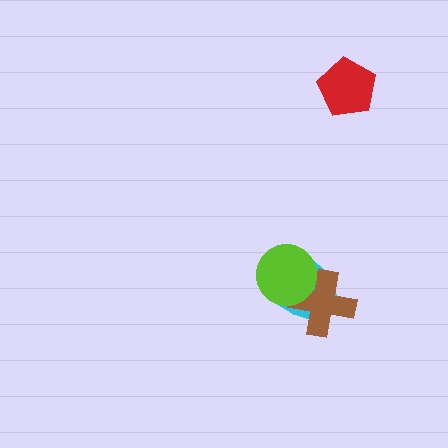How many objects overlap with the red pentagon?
0 objects overlap with the red pentagon.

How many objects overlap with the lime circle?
2 objects overlap with the lime circle.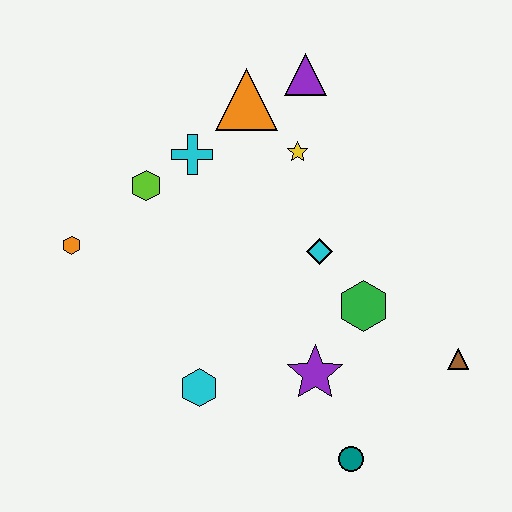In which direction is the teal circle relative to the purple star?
The teal circle is below the purple star.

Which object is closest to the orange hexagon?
The lime hexagon is closest to the orange hexagon.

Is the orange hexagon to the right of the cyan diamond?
No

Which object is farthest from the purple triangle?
The teal circle is farthest from the purple triangle.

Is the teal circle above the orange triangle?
No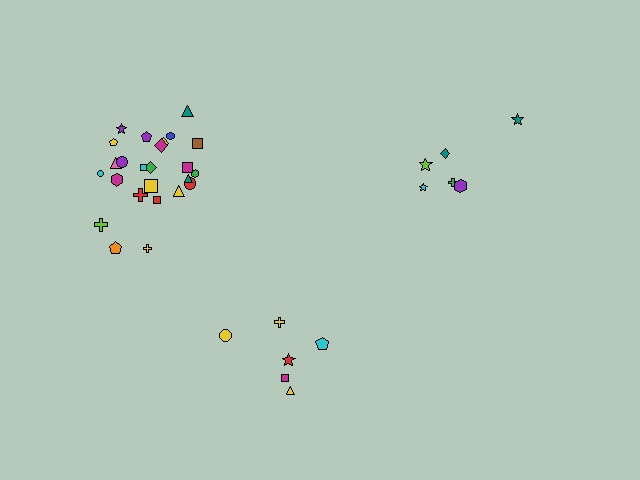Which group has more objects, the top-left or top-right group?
The top-left group.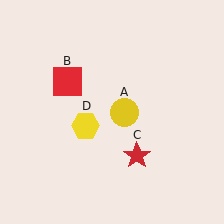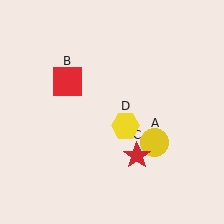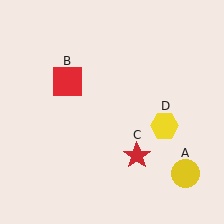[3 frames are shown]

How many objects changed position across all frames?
2 objects changed position: yellow circle (object A), yellow hexagon (object D).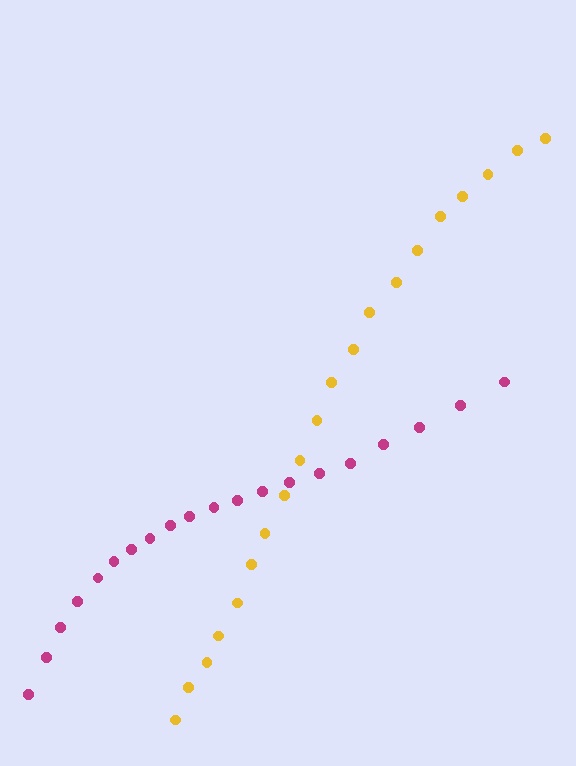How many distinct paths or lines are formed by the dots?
There are 2 distinct paths.